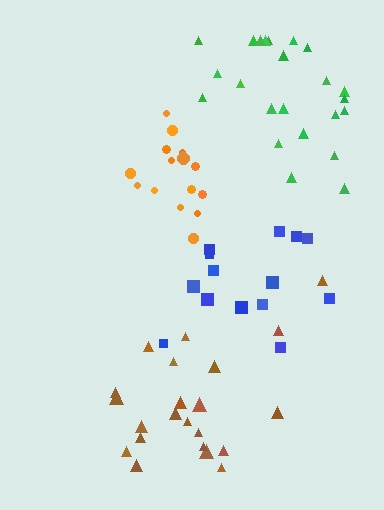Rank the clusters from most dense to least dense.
orange, brown, green, blue.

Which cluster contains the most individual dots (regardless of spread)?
Green (23).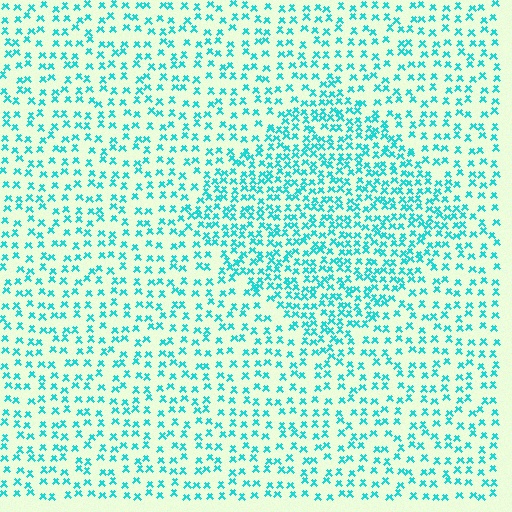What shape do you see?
I see a diamond.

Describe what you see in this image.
The image contains small cyan elements arranged at two different densities. A diamond-shaped region is visible where the elements are more densely packed than the surrounding area.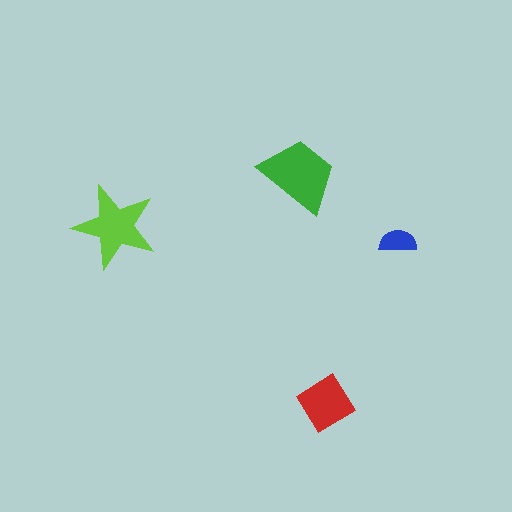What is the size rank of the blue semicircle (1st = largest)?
4th.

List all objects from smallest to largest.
The blue semicircle, the red diamond, the lime star, the green trapezoid.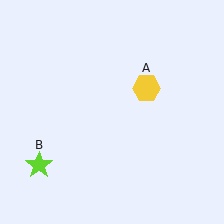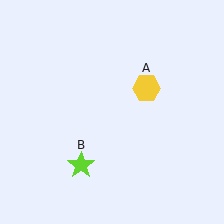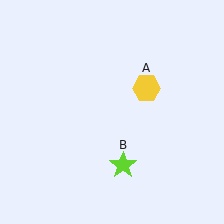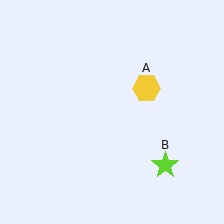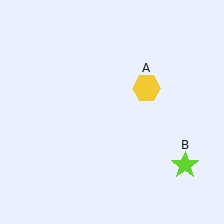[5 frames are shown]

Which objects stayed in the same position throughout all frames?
Yellow hexagon (object A) remained stationary.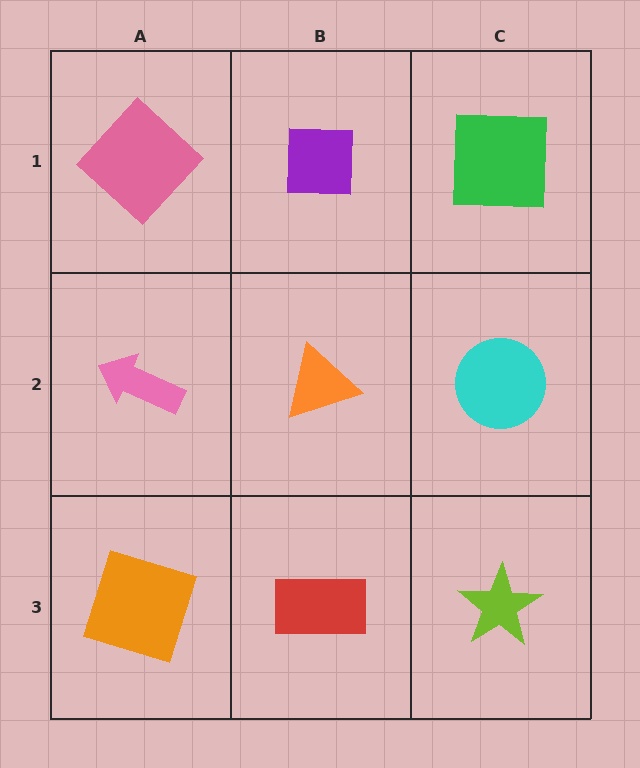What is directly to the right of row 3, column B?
A lime star.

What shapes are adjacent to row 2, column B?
A purple square (row 1, column B), a red rectangle (row 3, column B), a pink arrow (row 2, column A), a cyan circle (row 2, column C).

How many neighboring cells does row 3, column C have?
2.